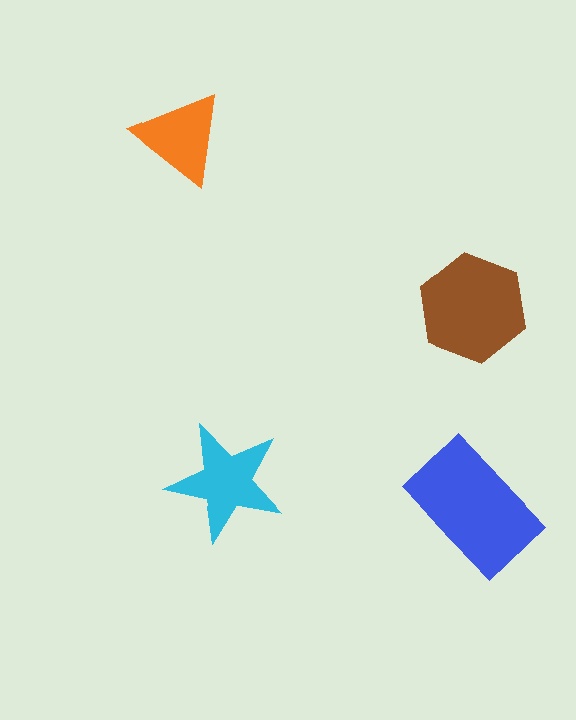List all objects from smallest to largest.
The orange triangle, the cyan star, the brown hexagon, the blue rectangle.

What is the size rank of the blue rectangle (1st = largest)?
1st.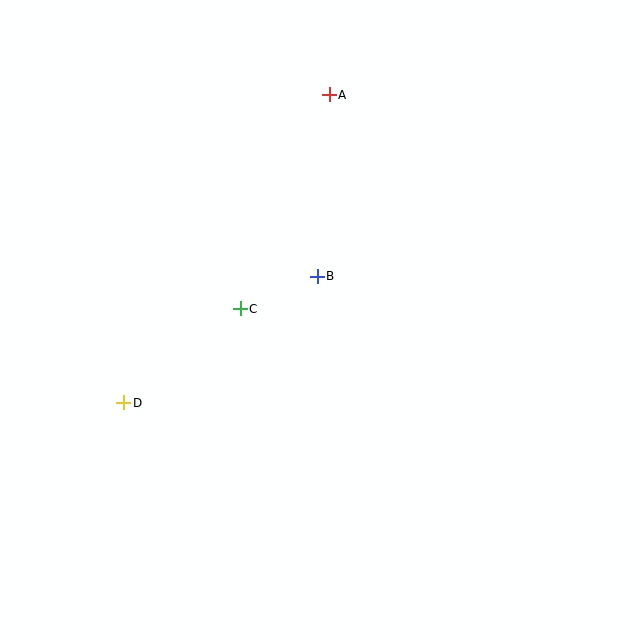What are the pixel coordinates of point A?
Point A is at (329, 95).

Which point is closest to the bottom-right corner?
Point B is closest to the bottom-right corner.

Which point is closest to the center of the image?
Point B at (317, 276) is closest to the center.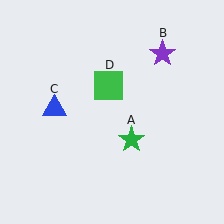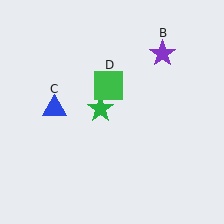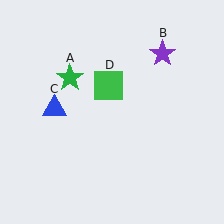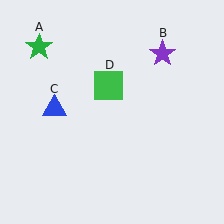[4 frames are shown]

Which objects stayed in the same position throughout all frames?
Purple star (object B) and blue triangle (object C) and green square (object D) remained stationary.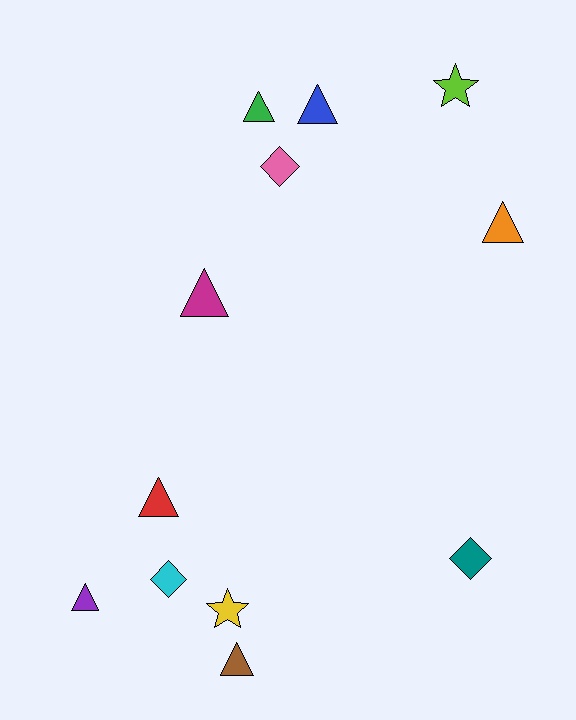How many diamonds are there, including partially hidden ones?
There are 3 diamonds.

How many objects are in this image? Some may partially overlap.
There are 12 objects.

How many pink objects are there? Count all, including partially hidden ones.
There is 1 pink object.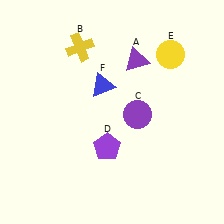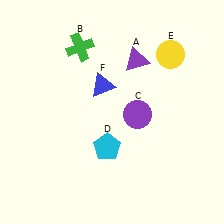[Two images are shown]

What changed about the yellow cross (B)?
In Image 1, B is yellow. In Image 2, it changed to green.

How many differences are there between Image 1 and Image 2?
There are 2 differences between the two images.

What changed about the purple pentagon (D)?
In Image 1, D is purple. In Image 2, it changed to cyan.